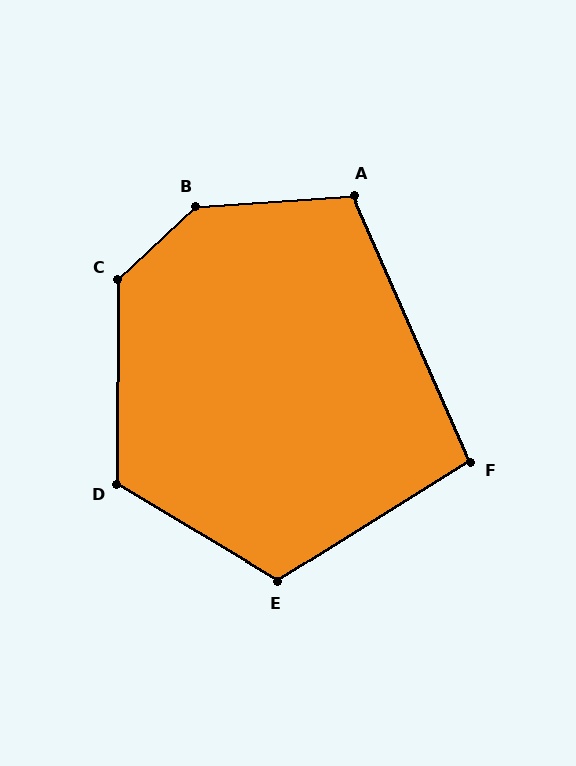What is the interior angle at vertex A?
Approximately 110 degrees (obtuse).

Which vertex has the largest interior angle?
B, at approximately 141 degrees.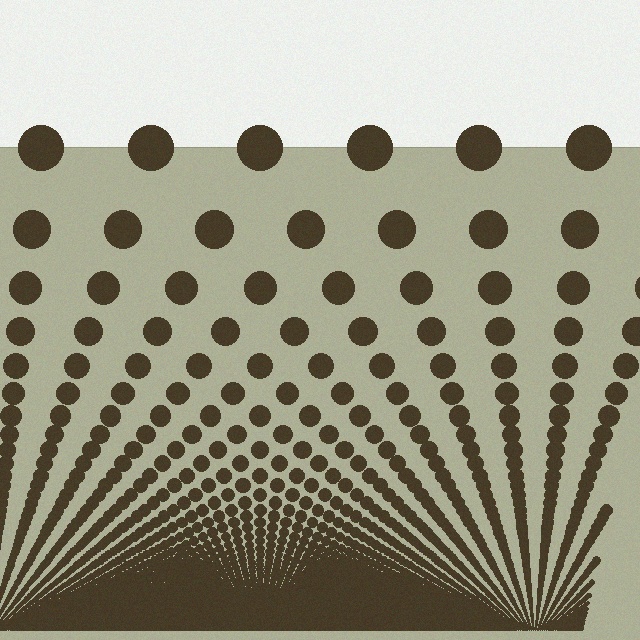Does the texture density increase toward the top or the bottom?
Density increases toward the bottom.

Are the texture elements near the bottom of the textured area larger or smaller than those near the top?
Smaller. The gradient is inverted — elements near the bottom are smaller and denser.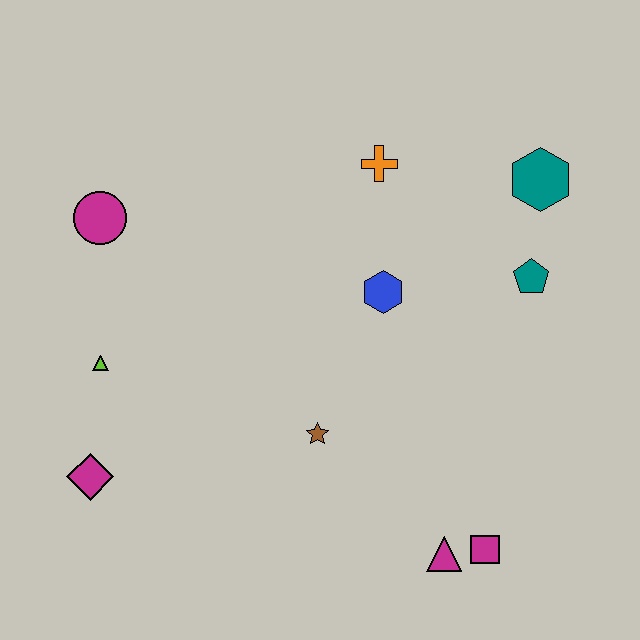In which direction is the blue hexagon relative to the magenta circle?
The blue hexagon is to the right of the magenta circle.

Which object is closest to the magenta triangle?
The magenta square is closest to the magenta triangle.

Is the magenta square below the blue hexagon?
Yes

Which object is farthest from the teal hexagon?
The magenta diamond is farthest from the teal hexagon.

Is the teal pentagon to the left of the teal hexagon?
Yes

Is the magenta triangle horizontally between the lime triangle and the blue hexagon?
No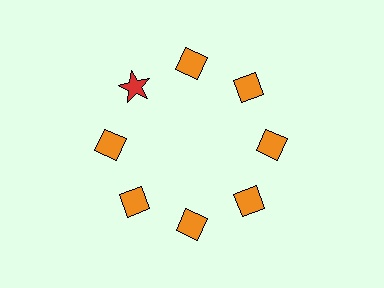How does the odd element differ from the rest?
It differs in both color (red instead of orange) and shape (star instead of diamond).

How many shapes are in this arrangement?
There are 8 shapes arranged in a ring pattern.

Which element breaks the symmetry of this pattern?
The red star at roughly the 10 o'clock position breaks the symmetry. All other shapes are orange diamonds.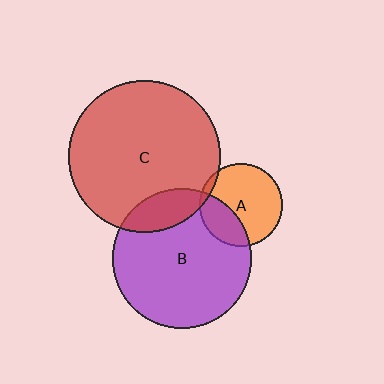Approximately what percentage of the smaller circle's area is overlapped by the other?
Approximately 5%.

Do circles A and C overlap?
Yes.